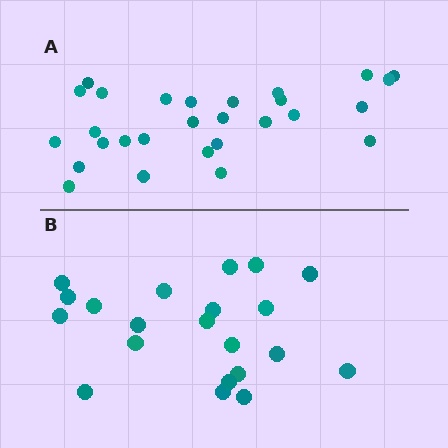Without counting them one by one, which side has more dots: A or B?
Region A (the top region) has more dots.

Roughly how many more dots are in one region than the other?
Region A has roughly 8 or so more dots than region B.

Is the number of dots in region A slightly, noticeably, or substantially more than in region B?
Region A has noticeably more, but not dramatically so. The ratio is roughly 1.3 to 1.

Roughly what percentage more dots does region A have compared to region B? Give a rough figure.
About 35% more.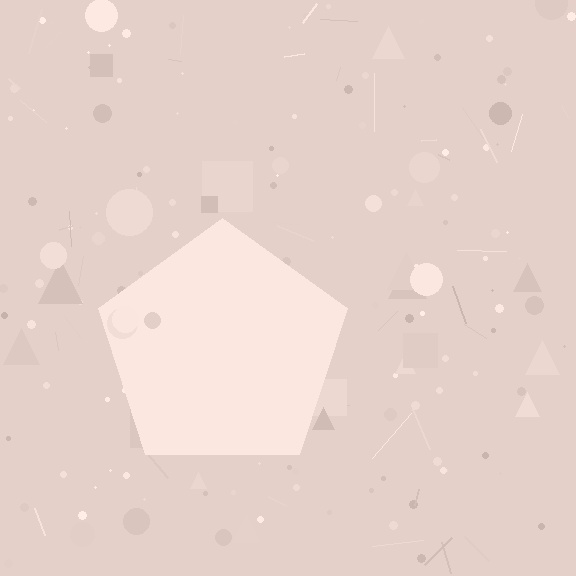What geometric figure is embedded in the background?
A pentagon is embedded in the background.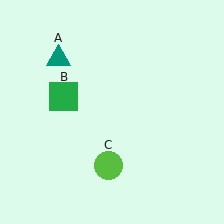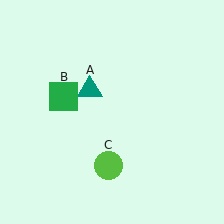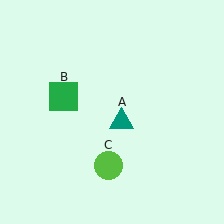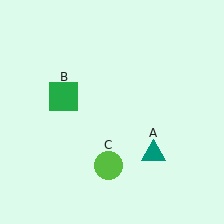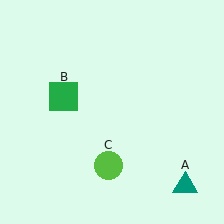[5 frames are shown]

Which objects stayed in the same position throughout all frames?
Green square (object B) and lime circle (object C) remained stationary.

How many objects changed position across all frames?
1 object changed position: teal triangle (object A).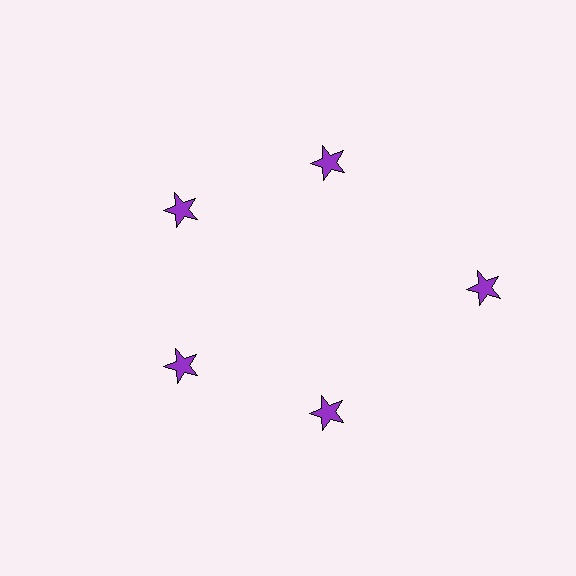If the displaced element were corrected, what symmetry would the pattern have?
It would have 5-fold rotational symmetry — the pattern would map onto itself every 72 degrees.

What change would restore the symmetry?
The symmetry would be restored by moving it inward, back onto the ring so that all 5 stars sit at equal angles and equal distance from the center.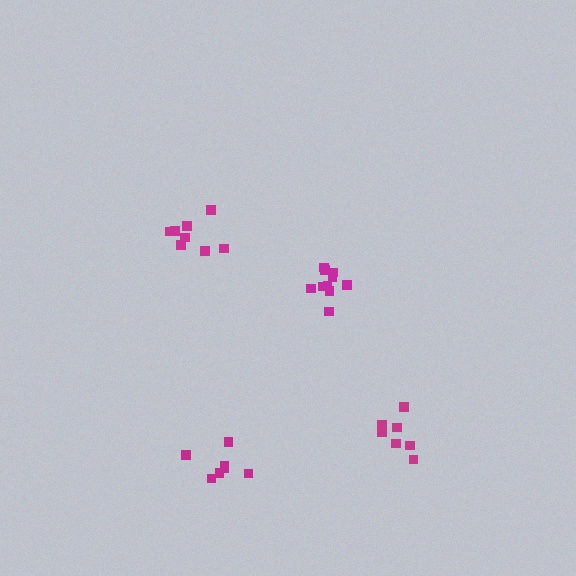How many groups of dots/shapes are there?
There are 4 groups.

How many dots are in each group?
Group 1: 7 dots, Group 2: 7 dots, Group 3: 8 dots, Group 4: 10 dots (32 total).